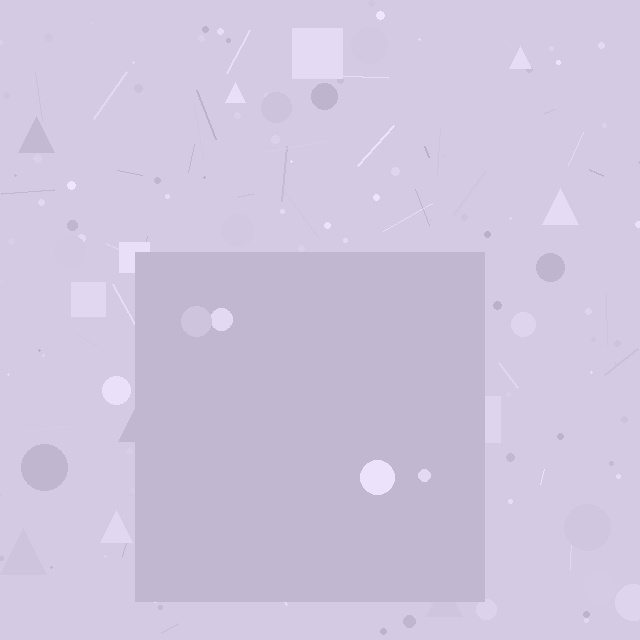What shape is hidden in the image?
A square is hidden in the image.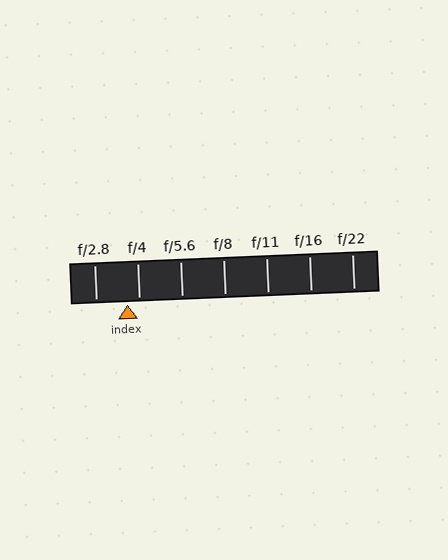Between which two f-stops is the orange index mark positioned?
The index mark is between f/2.8 and f/4.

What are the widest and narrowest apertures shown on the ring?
The widest aperture shown is f/2.8 and the narrowest is f/22.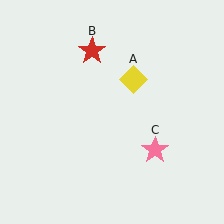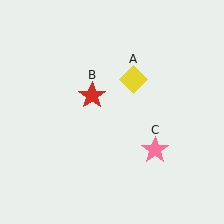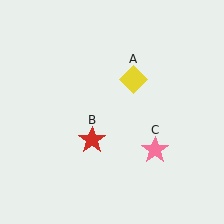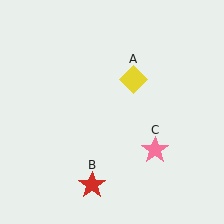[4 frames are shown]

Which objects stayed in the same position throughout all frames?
Yellow diamond (object A) and pink star (object C) remained stationary.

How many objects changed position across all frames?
1 object changed position: red star (object B).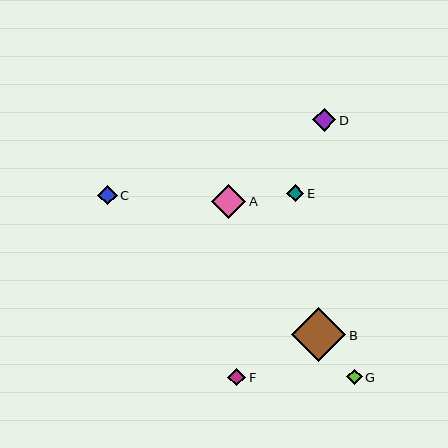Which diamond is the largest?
Diamond B is the largest with a size of approximately 54 pixels.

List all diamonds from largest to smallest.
From largest to smallest: B, A, D, C, F, E, G.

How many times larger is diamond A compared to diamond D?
Diamond A is approximately 1.5 times the size of diamond D.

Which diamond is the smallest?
Diamond G is the smallest with a size of approximately 16 pixels.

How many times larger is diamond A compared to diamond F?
Diamond A is approximately 1.9 times the size of diamond F.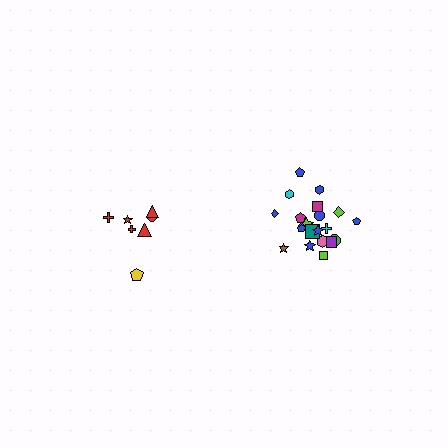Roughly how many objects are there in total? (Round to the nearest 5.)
Roughly 30 objects in total.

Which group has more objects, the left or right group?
The right group.